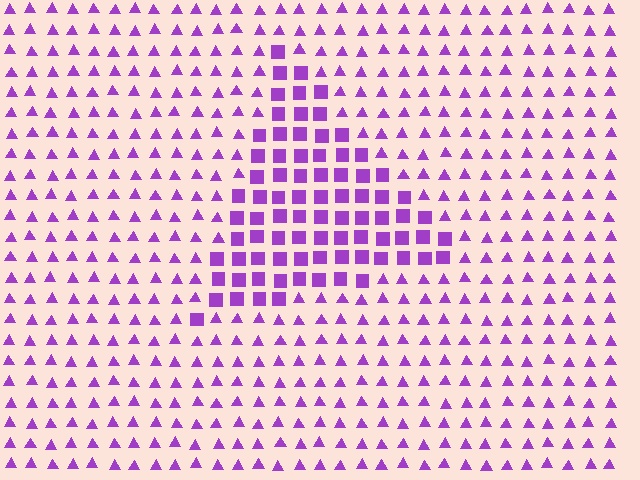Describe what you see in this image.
The image is filled with small purple elements arranged in a uniform grid. A triangle-shaped region contains squares, while the surrounding area contains triangles. The boundary is defined purely by the change in element shape.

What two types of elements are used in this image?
The image uses squares inside the triangle region and triangles outside it.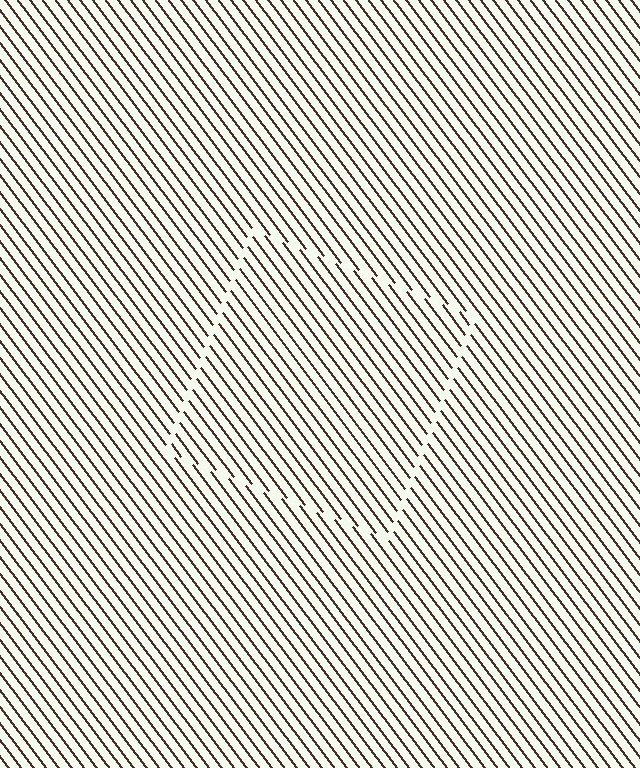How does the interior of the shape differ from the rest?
The interior of the shape contains the same grating, shifted by half a period — the contour is defined by the phase discontinuity where line-ends from the inner and outer gratings abut.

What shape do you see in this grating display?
An illusory square. The interior of the shape contains the same grating, shifted by half a period — the contour is defined by the phase discontinuity where line-ends from the inner and outer gratings abut.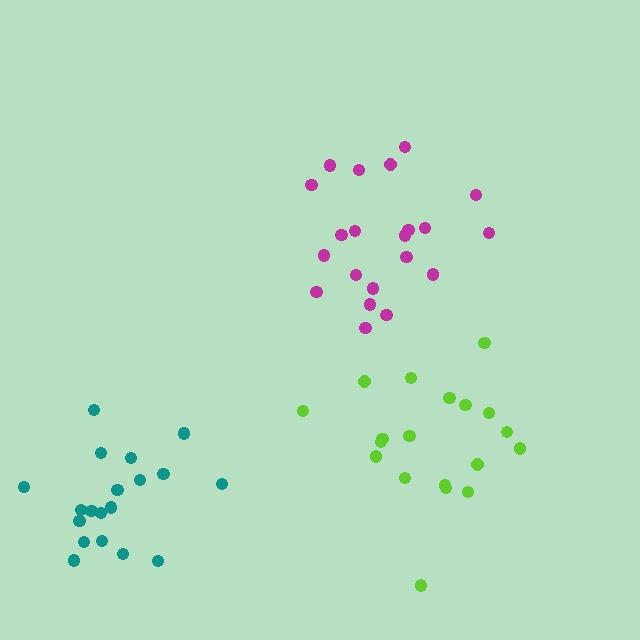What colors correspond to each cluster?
The clusters are colored: lime, teal, magenta.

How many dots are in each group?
Group 1: 19 dots, Group 2: 19 dots, Group 3: 21 dots (59 total).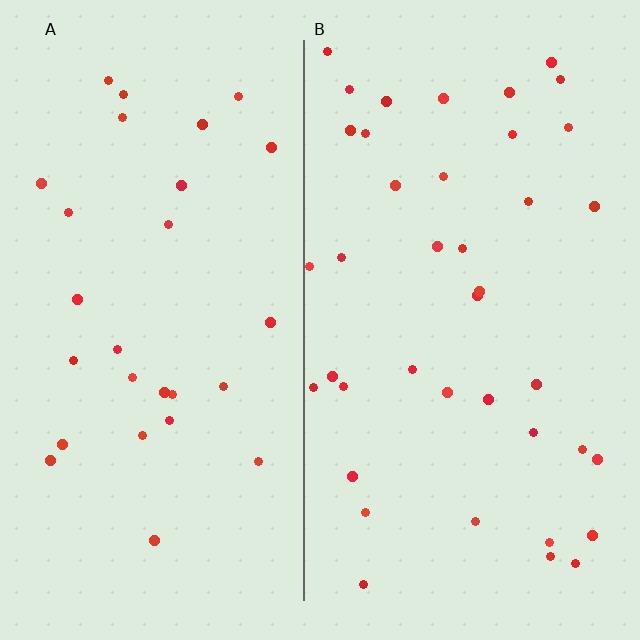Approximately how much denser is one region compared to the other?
Approximately 1.4× — region B over region A.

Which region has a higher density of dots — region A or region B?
B (the right).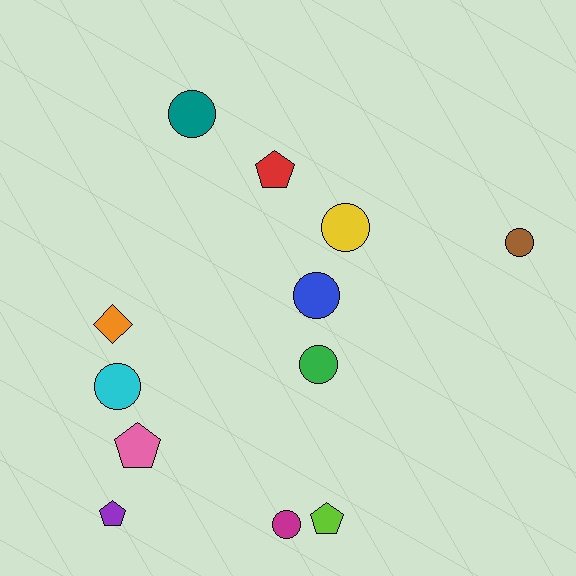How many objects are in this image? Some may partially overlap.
There are 12 objects.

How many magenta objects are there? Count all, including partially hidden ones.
There is 1 magenta object.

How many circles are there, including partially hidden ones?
There are 7 circles.